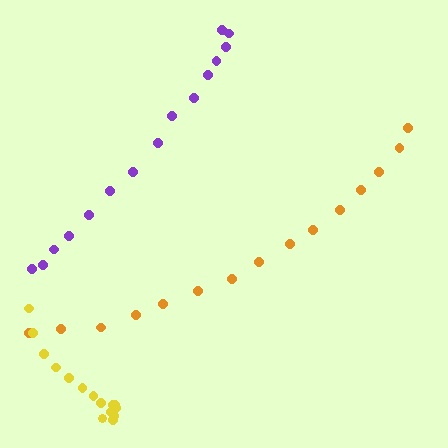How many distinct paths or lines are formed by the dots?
There are 3 distinct paths.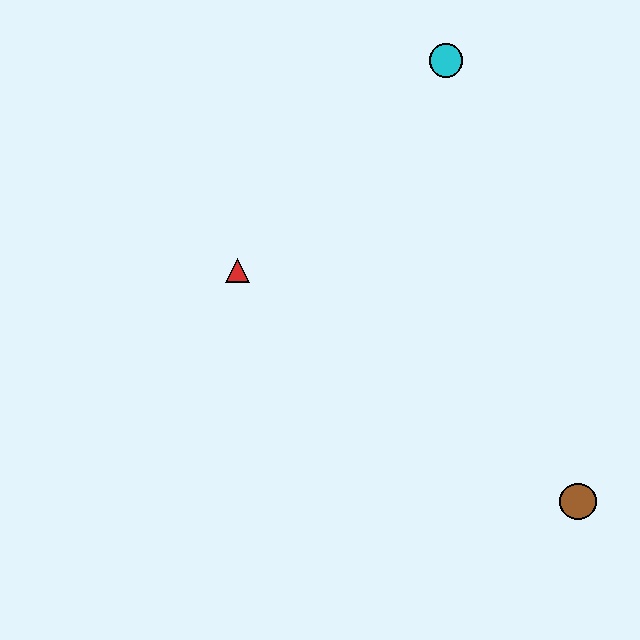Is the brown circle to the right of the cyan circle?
Yes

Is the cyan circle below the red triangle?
No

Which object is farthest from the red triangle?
The brown circle is farthest from the red triangle.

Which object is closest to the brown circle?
The red triangle is closest to the brown circle.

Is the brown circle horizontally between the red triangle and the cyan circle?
No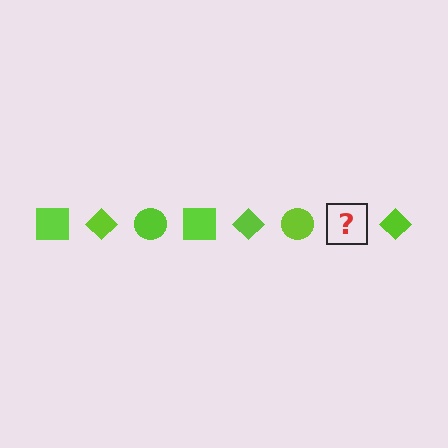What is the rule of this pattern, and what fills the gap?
The rule is that the pattern cycles through square, diamond, circle shapes in lime. The gap should be filled with a lime square.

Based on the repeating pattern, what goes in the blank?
The blank should be a lime square.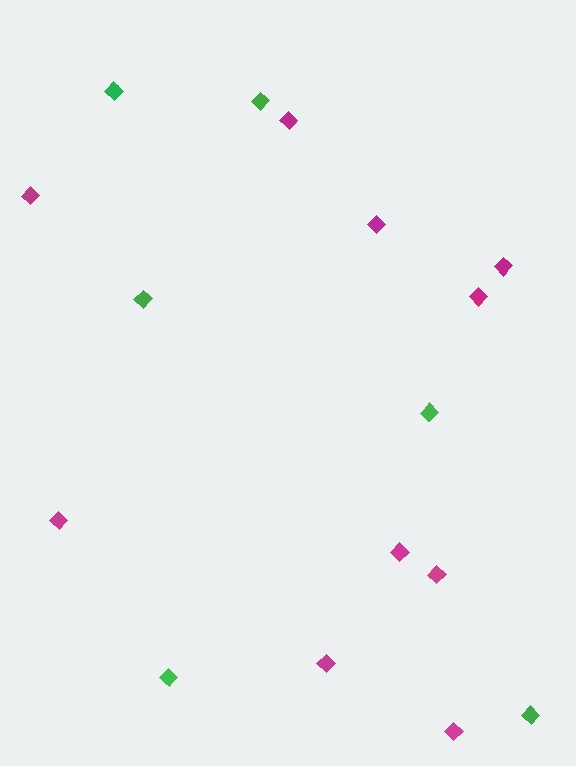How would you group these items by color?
There are 2 groups: one group of green diamonds (6) and one group of magenta diamonds (10).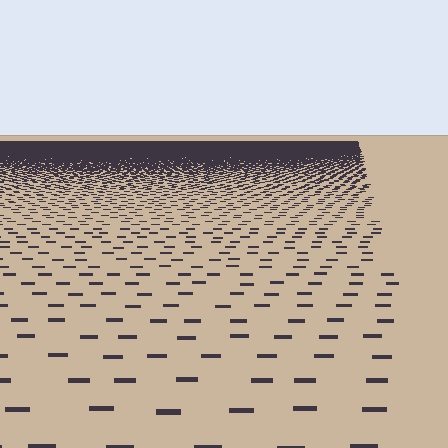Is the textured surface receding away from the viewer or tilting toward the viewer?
The surface is receding away from the viewer. Texture elements get smaller and denser toward the top.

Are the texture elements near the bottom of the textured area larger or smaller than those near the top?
Larger. Near the bottom, elements are closer to the viewer and appear at a bigger on-screen size.